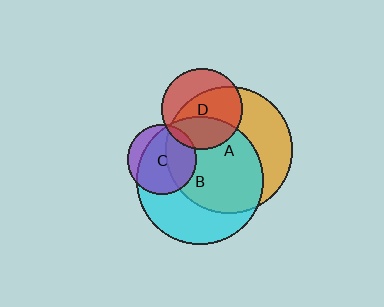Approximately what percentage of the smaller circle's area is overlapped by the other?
Approximately 30%.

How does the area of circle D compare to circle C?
Approximately 1.4 times.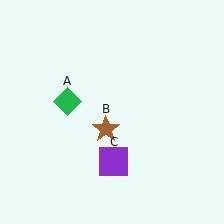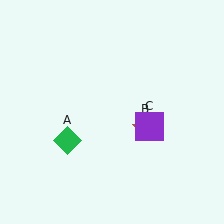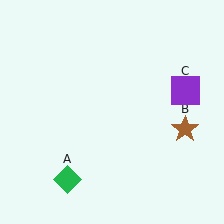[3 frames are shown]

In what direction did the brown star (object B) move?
The brown star (object B) moved right.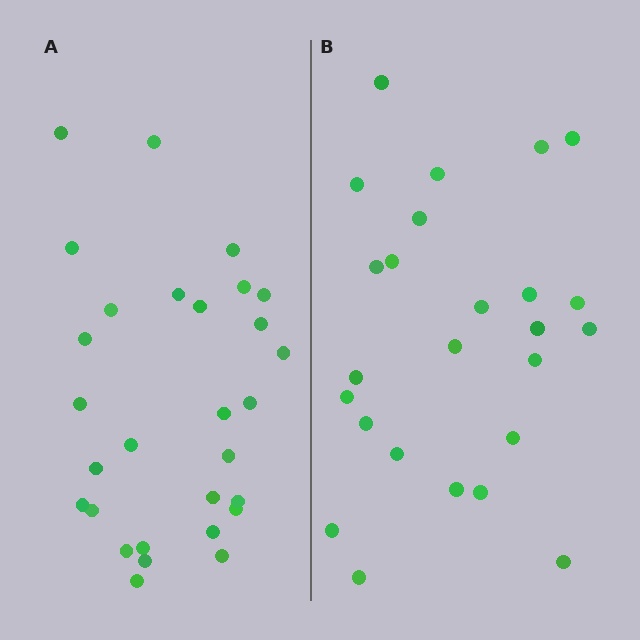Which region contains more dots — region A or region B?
Region A (the left region) has more dots.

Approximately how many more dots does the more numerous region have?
Region A has about 4 more dots than region B.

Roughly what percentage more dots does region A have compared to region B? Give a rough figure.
About 15% more.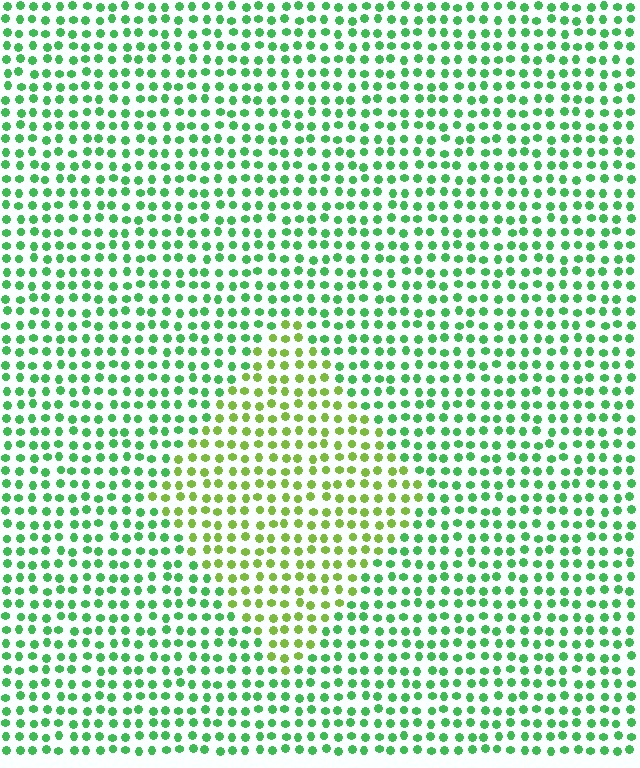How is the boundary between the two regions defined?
The boundary is defined purely by a slight shift in hue (about 39 degrees). Spacing, size, and orientation are identical on both sides.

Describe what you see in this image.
The image is filled with small green elements in a uniform arrangement. A diamond-shaped region is visible where the elements are tinted to a slightly different hue, forming a subtle color boundary.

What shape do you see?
I see a diamond.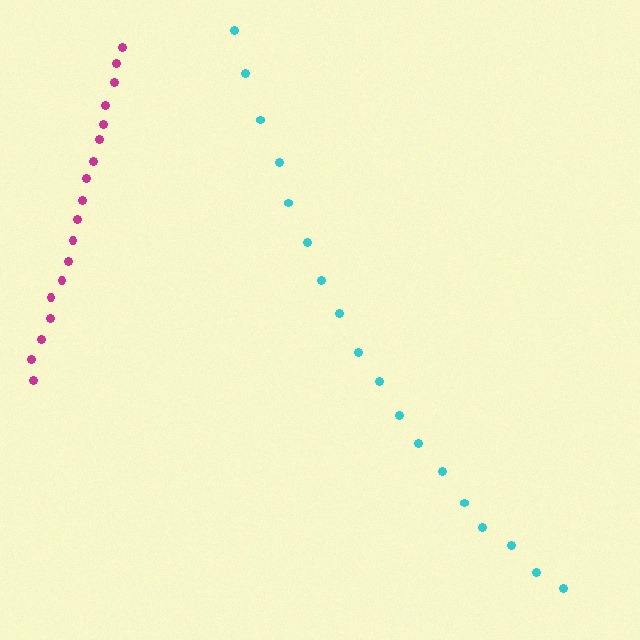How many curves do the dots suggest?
There are 2 distinct paths.